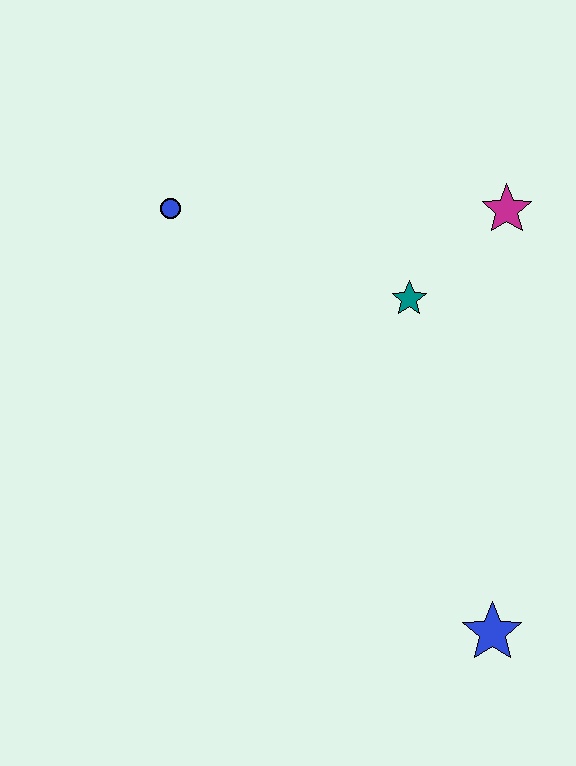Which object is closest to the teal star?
The magenta star is closest to the teal star.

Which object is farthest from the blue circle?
The blue star is farthest from the blue circle.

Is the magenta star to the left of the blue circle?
No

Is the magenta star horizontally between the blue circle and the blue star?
No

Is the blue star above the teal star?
No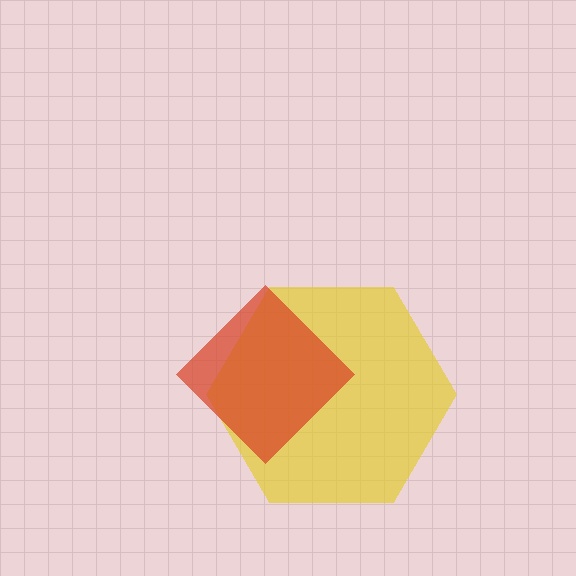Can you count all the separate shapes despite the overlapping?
Yes, there are 2 separate shapes.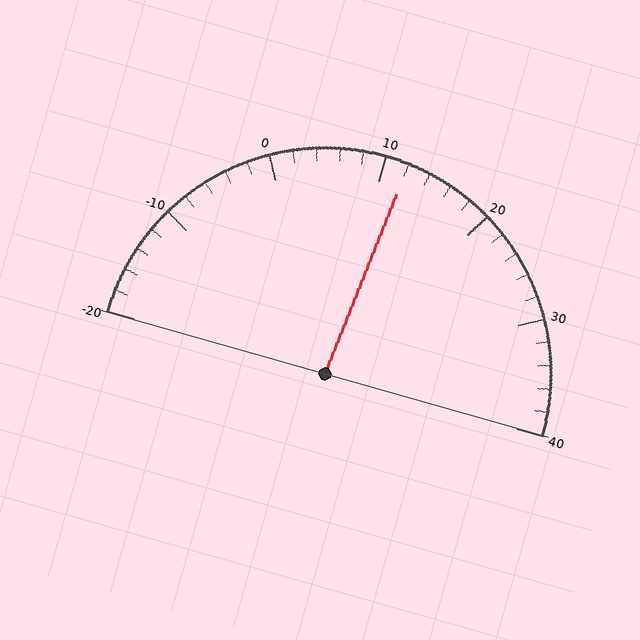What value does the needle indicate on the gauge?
The needle indicates approximately 12.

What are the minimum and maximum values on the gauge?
The gauge ranges from -20 to 40.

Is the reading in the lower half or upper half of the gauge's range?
The reading is in the upper half of the range (-20 to 40).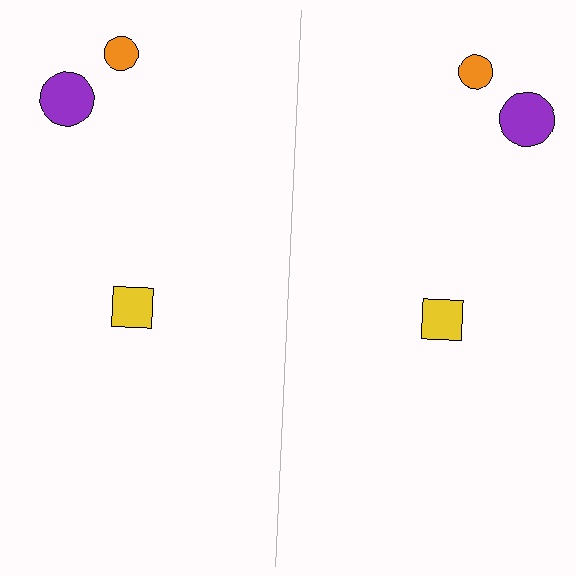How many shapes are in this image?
There are 6 shapes in this image.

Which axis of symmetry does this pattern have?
The pattern has a vertical axis of symmetry running through the center of the image.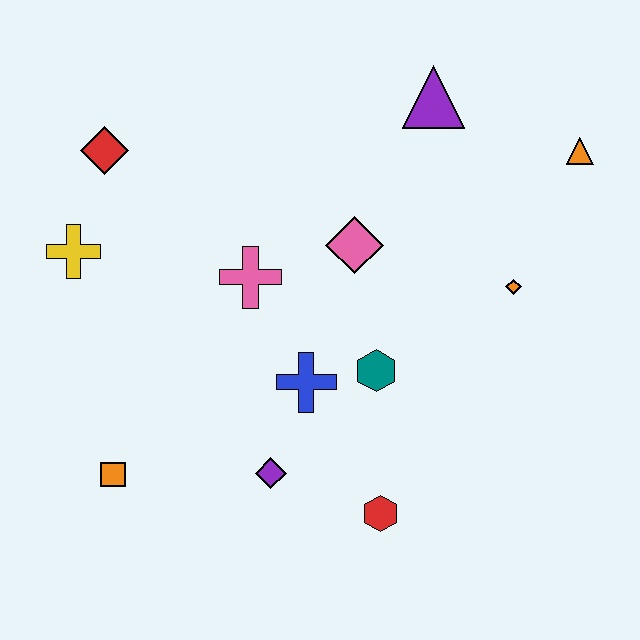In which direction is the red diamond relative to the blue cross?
The red diamond is above the blue cross.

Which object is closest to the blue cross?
The teal hexagon is closest to the blue cross.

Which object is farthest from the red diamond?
The orange triangle is farthest from the red diamond.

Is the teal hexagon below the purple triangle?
Yes